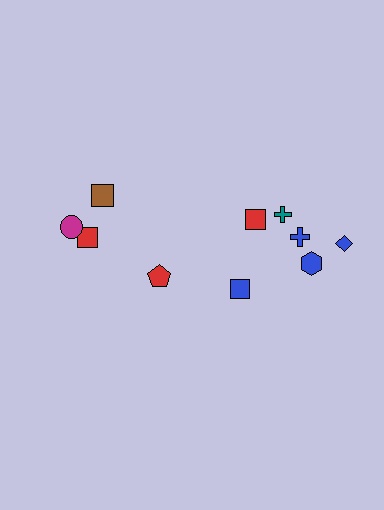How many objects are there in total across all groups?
There are 10 objects.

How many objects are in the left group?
There are 4 objects.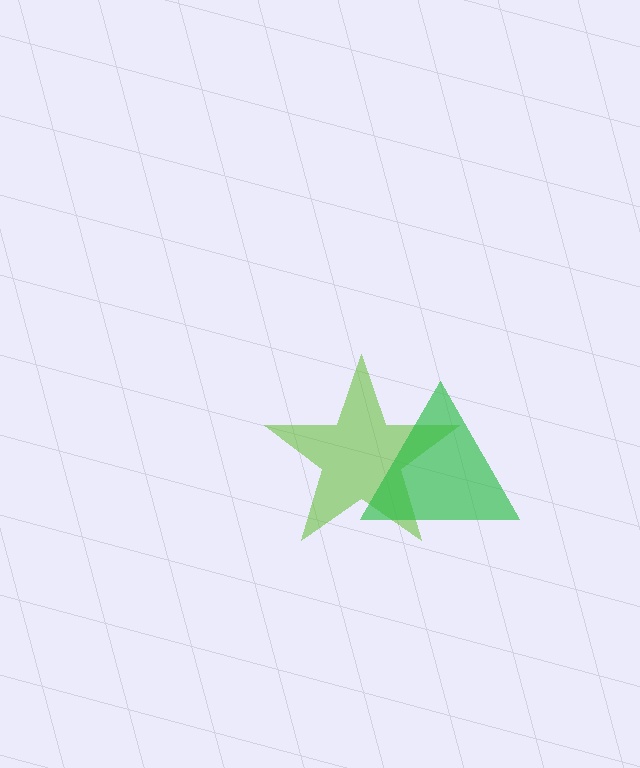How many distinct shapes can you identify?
There are 2 distinct shapes: a lime star, a green triangle.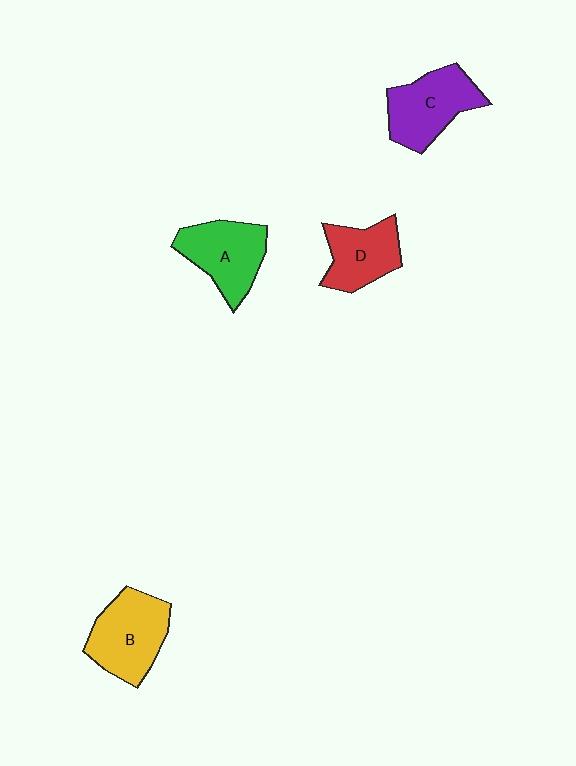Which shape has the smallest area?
Shape D (red).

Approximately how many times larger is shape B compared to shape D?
Approximately 1.3 times.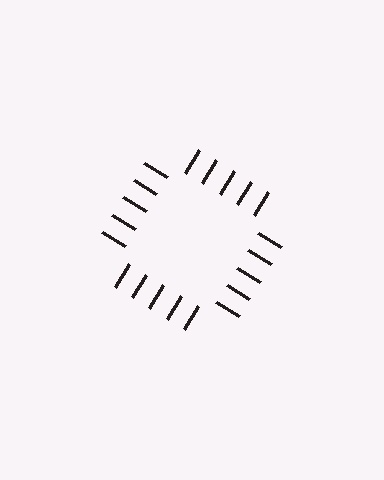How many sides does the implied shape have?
4 sides — the line-ends trace a square.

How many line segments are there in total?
20 — 5 along each of the 4 edges.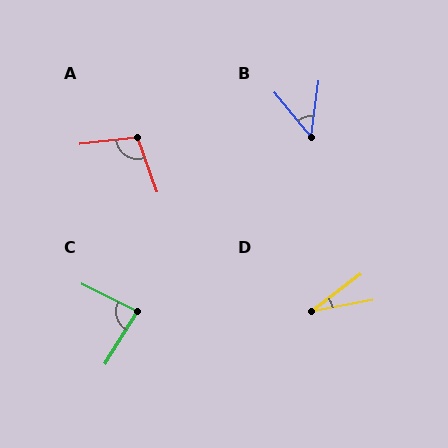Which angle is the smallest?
D, at approximately 27 degrees.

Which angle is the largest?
A, at approximately 103 degrees.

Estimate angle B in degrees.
Approximately 47 degrees.